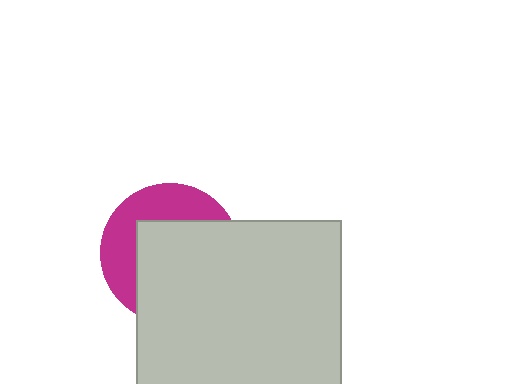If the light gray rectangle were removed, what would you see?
You would see the complete magenta circle.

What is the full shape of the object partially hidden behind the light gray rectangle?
The partially hidden object is a magenta circle.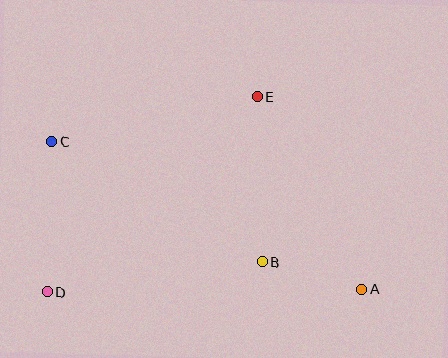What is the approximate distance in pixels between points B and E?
The distance between B and E is approximately 165 pixels.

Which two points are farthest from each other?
Points A and C are farthest from each other.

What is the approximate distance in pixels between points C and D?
The distance between C and D is approximately 150 pixels.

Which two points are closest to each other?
Points A and B are closest to each other.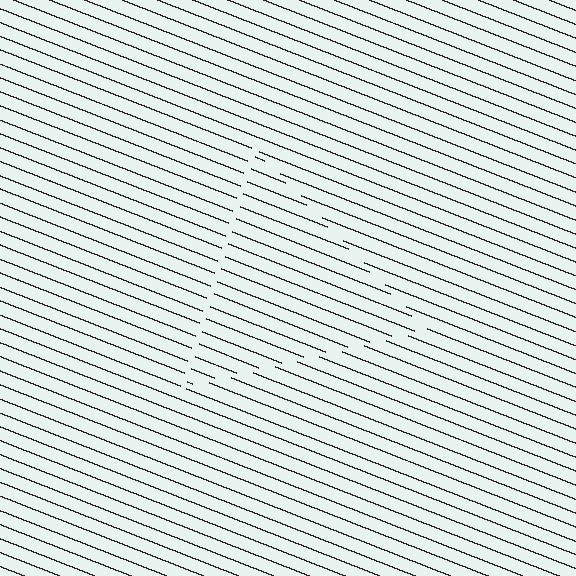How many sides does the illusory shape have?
3 sides — the line-ends trace a triangle.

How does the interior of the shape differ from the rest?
The interior of the shape contains the same grating, shifted by half a period — the contour is defined by the phase discontinuity where line-ends from the inner and outer gratings abut.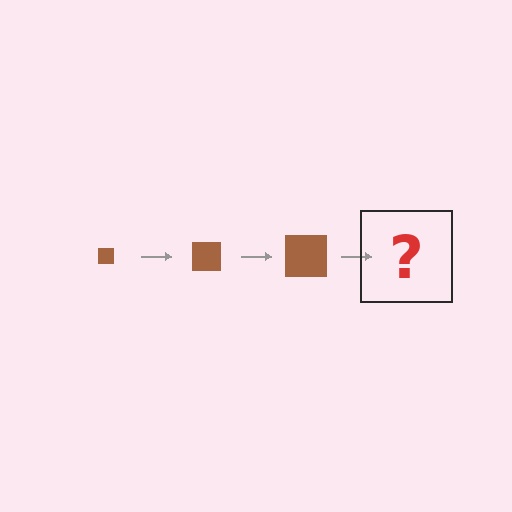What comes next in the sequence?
The next element should be a brown square, larger than the previous one.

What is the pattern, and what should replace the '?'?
The pattern is that the square gets progressively larger each step. The '?' should be a brown square, larger than the previous one.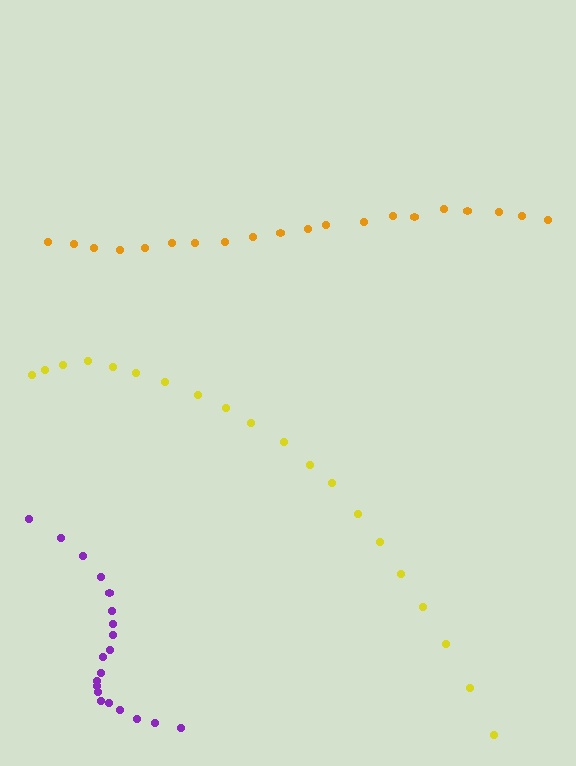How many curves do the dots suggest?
There are 3 distinct paths.